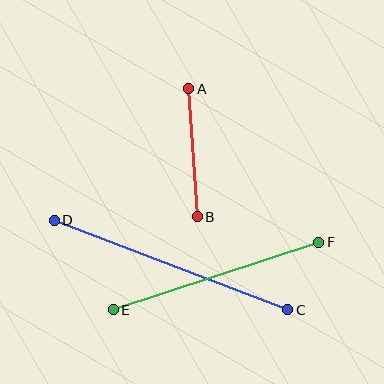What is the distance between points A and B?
The distance is approximately 128 pixels.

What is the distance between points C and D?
The distance is approximately 250 pixels.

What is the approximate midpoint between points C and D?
The midpoint is at approximately (171, 265) pixels.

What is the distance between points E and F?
The distance is approximately 217 pixels.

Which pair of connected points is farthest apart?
Points C and D are farthest apart.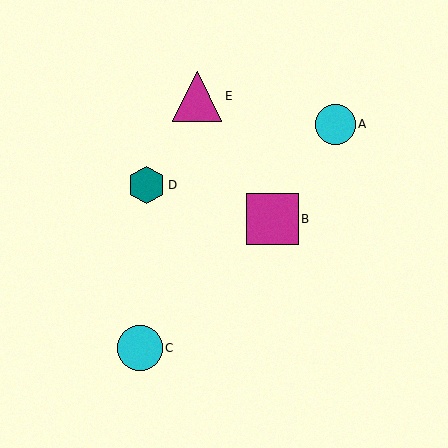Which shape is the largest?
The magenta square (labeled B) is the largest.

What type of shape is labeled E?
Shape E is a magenta triangle.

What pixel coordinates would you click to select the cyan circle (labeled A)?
Click at (335, 124) to select the cyan circle A.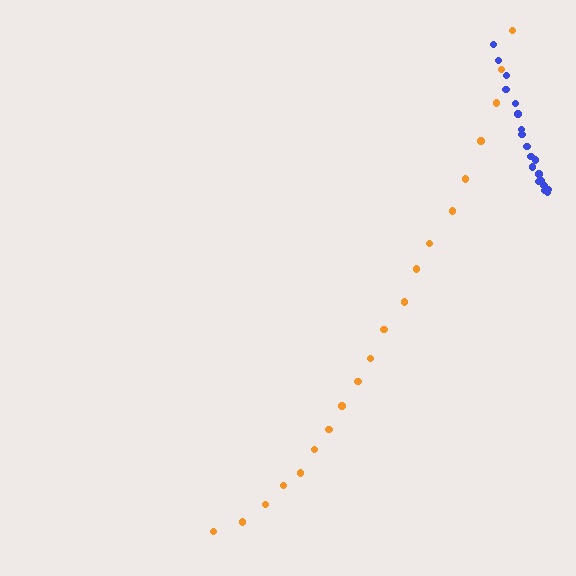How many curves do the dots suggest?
There are 2 distinct paths.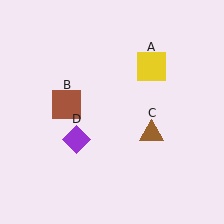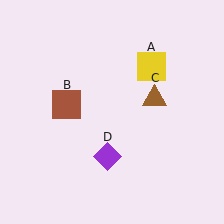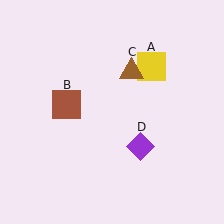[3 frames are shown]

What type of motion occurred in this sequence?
The brown triangle (object C), purple diamond (object D) rotated counterclockwise around the center of the scene.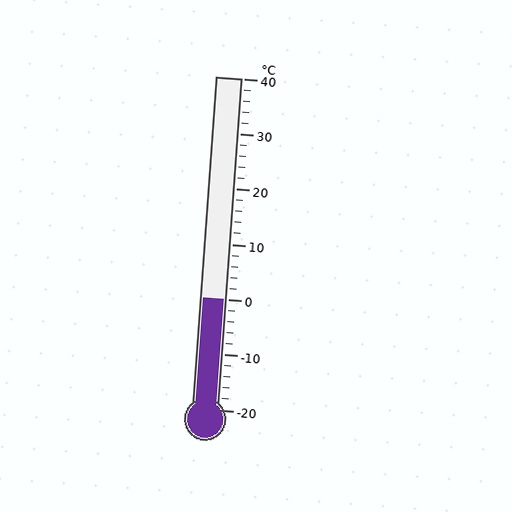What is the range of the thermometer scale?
The thermometer scale ranges from -20°C to 40°C.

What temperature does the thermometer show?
The thermometer shows approximately 0°C.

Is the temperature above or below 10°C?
The temperature is below 10°C.